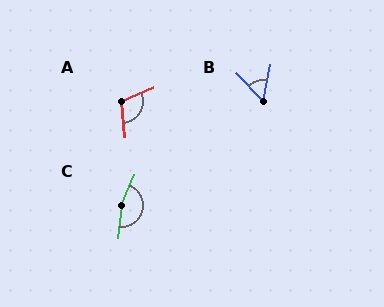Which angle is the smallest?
B, at approximately 54 degrees.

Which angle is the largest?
C, at approximately 163 degrees.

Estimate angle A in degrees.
Approximately 108 degrees.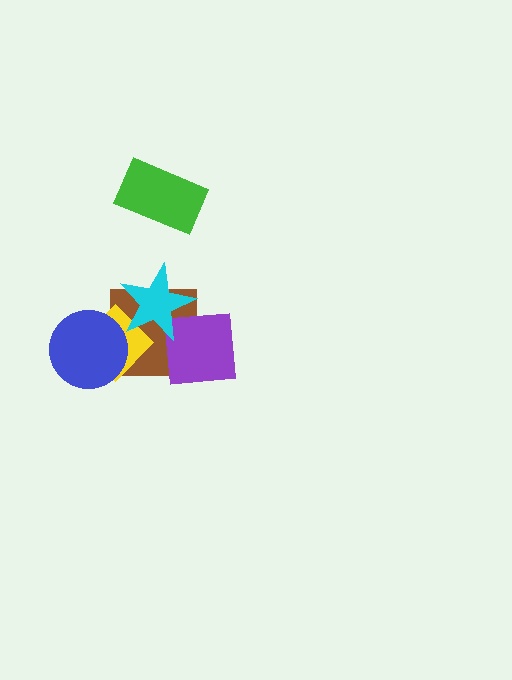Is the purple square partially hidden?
Yes, it is partially covered by another shape.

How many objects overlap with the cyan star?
3 objects overlap with the cyan star.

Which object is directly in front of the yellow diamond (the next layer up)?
The blue circle is directly in front of the yellow diamond.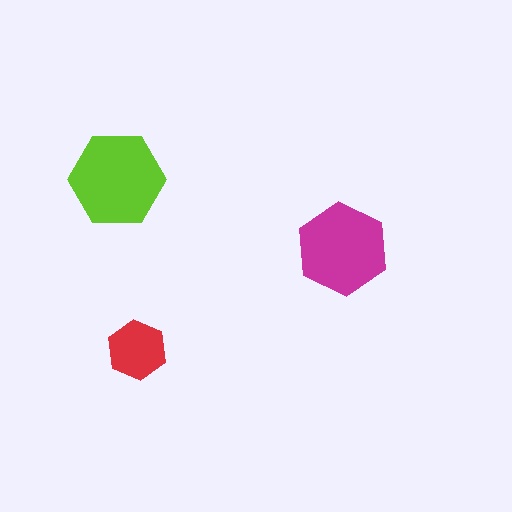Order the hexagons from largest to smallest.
the lime one, the magenta one, the red one.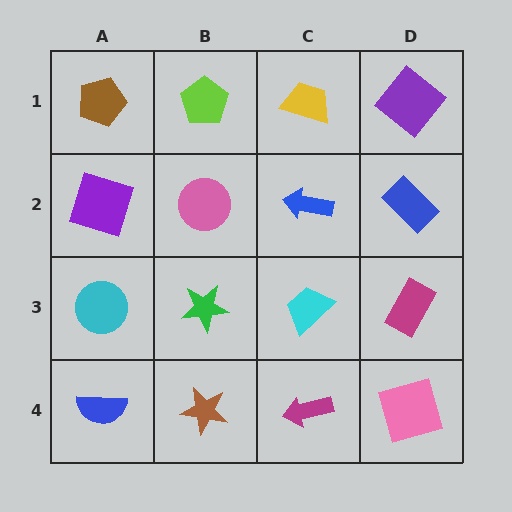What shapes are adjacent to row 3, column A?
A purple square (row 2, column A), a blue semicircle (row 4, column A), a green star (row 3, column B).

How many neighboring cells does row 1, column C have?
3.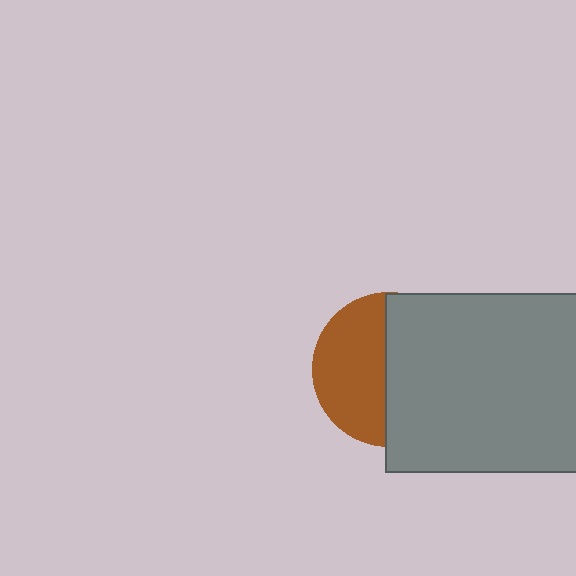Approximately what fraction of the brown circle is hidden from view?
Roughly 53% of the brown circle is hidden behind the gray rectangle.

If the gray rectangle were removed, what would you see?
You would see the complete brown circle.